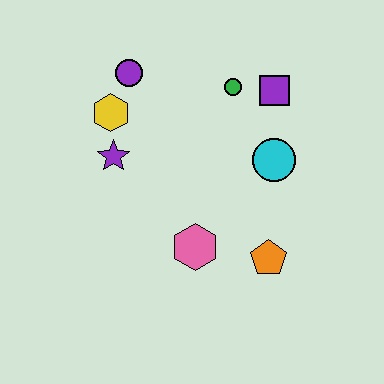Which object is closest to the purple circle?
The yellow hexagon is closest to the purple circle.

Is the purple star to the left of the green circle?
Yes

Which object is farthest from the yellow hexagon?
The orange pentagon is farthest from the yellow hexagon.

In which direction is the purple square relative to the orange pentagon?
The purple square is above the orange pentagon.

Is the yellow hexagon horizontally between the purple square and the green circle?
No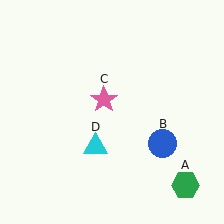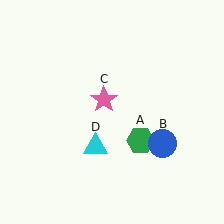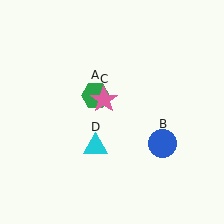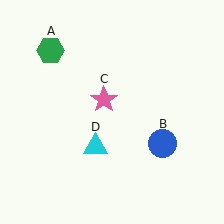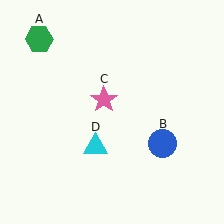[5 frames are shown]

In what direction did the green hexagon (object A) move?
The green hexagon (object A) moved up and to the left.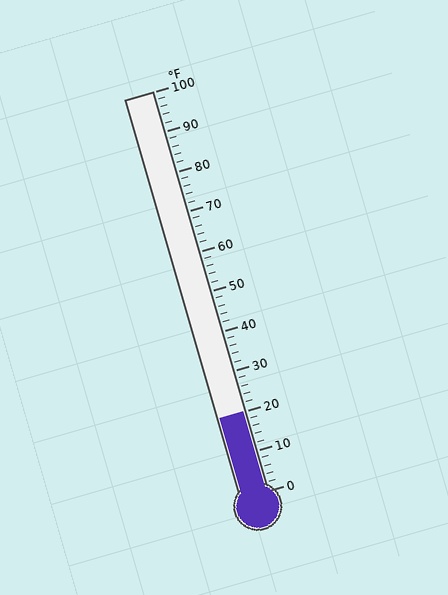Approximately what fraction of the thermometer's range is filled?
The thermometer is filled to approximately 20% of its range.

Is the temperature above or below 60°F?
The temperature is below 60°F.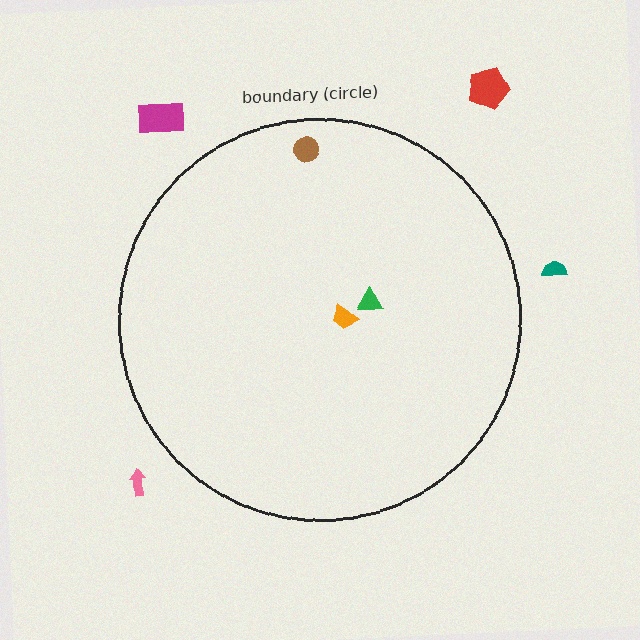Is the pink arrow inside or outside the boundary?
Outside.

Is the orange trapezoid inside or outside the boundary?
Inside.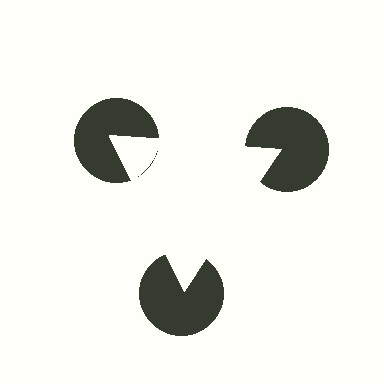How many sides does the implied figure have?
3 sides.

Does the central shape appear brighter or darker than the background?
It typically appears slightly brighter than the background, even though no actual brightness change is drawn.